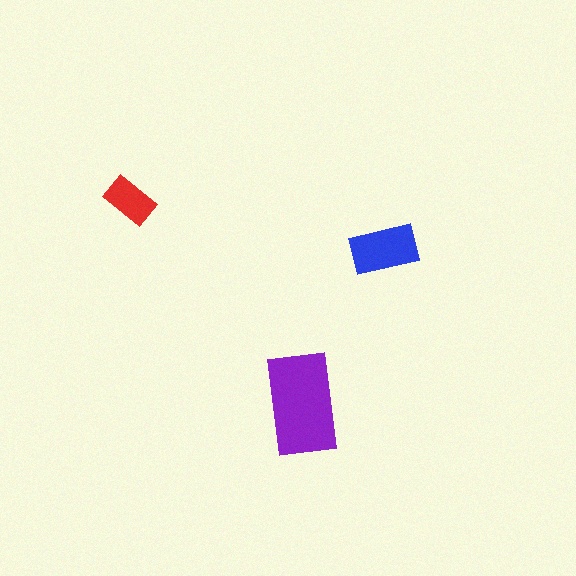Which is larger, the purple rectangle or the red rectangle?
The purple one.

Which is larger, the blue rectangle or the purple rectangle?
The purple one.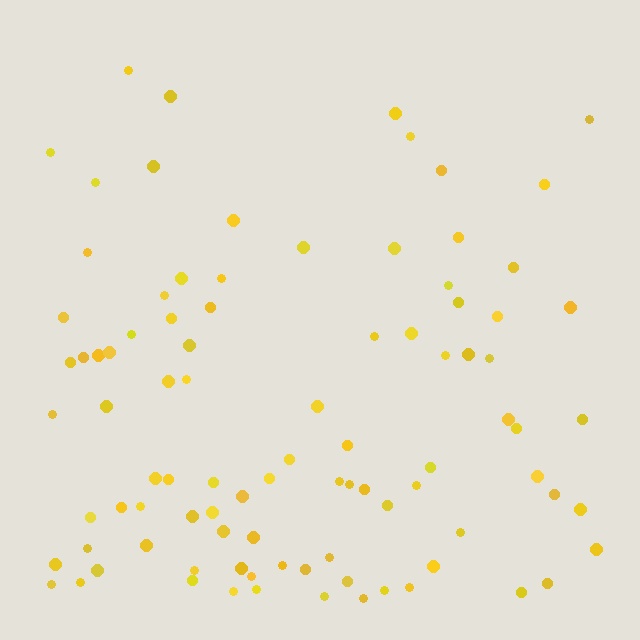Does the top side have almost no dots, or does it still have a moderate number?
Still a moderate number, just noticeably fewer than the bottom.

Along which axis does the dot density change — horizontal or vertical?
Vertical.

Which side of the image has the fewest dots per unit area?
The top.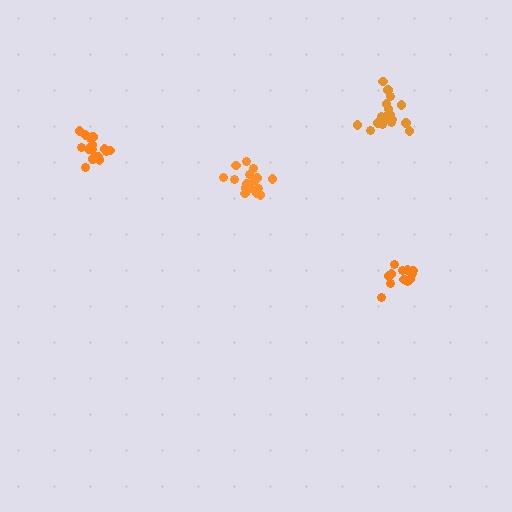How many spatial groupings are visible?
There are 4 spatial groupings.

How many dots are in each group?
Group 1: 16 dots, Group 2: 12 dots, Group 3: 17 dots, Group 4: 18 dots (63 total).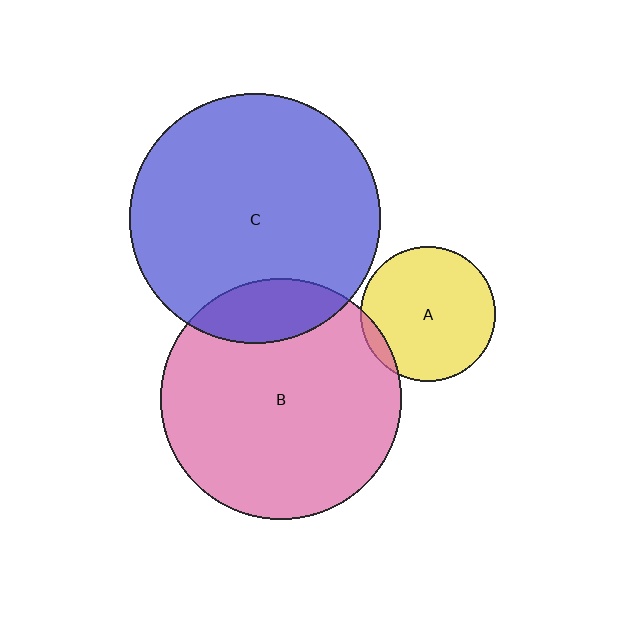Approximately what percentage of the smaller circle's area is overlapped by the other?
Approximately 5%.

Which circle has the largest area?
Circle C (blue).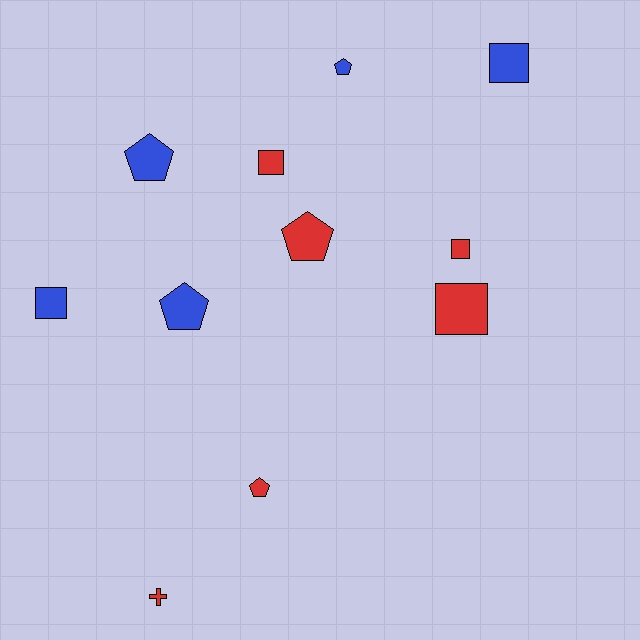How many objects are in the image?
There are 11 objects.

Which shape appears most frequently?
Square, with 5 objects.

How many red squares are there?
There are 3 red squares.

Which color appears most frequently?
Red, with 6 objects.